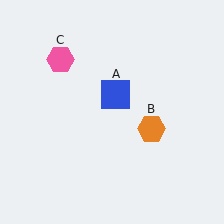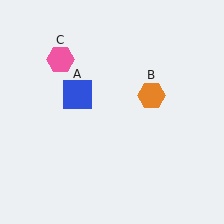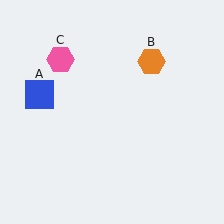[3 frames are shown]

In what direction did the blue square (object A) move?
The blue square (object A) moved left.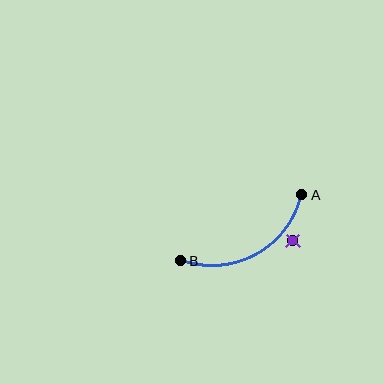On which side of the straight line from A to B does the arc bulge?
The arc bulges below the straight line connecting A and B.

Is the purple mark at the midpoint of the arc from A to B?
No — the purple mark does not lie on the arc at all. It sits slightly outside the curve.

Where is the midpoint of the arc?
The arc midpoint is the point on the curve farthest from the straight line joining A and B. It sits below that line.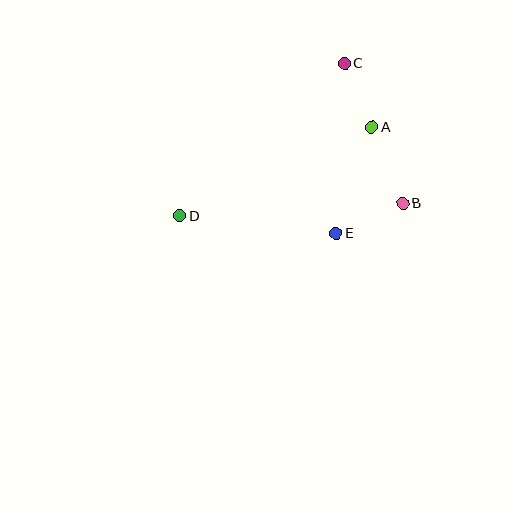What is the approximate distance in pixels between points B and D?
The distance between B and D is approximately 224 pixels.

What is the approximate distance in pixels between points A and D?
The distance between A and D is approximately 212 pixels.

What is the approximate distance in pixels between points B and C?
The distance between B and C is approximately 151 pixels.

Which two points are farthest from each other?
Points C and D are farthest from each other.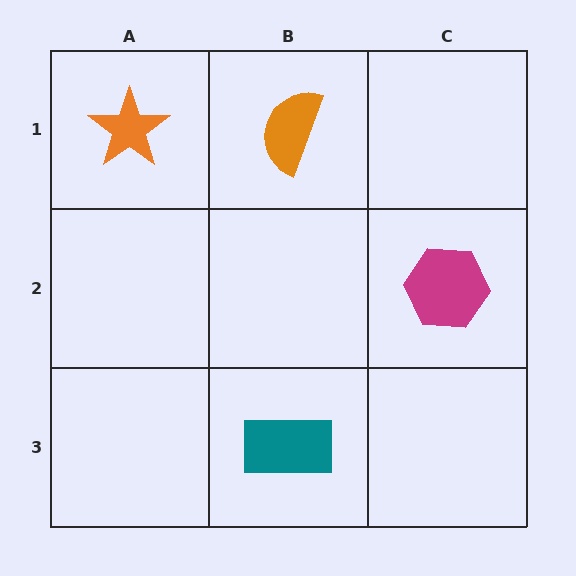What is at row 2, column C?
A magenta hexagon.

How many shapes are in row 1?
2 shapes.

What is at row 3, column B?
A teal rectangle.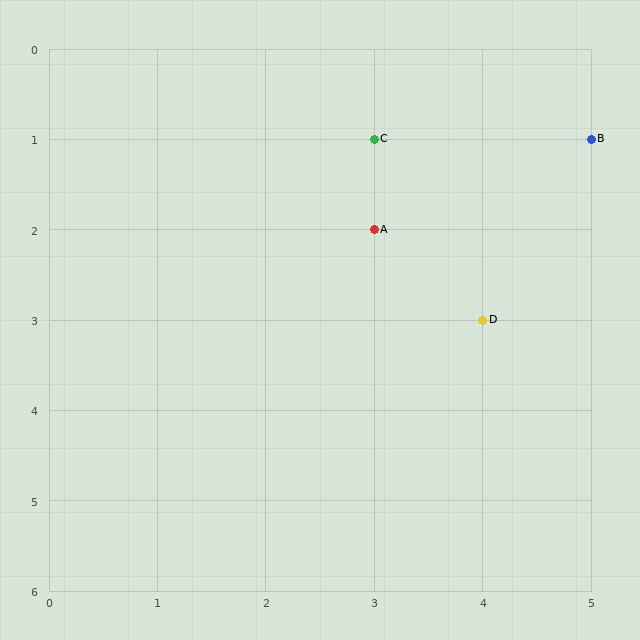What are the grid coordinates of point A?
Point A is at grid coordinates (3, 2).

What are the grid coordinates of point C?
Point C is at grid coordinates (3, 1).